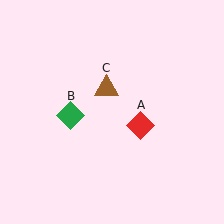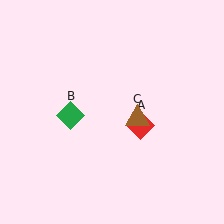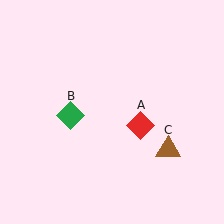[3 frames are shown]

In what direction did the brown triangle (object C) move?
The brown triangle (object C) moved down and to the right.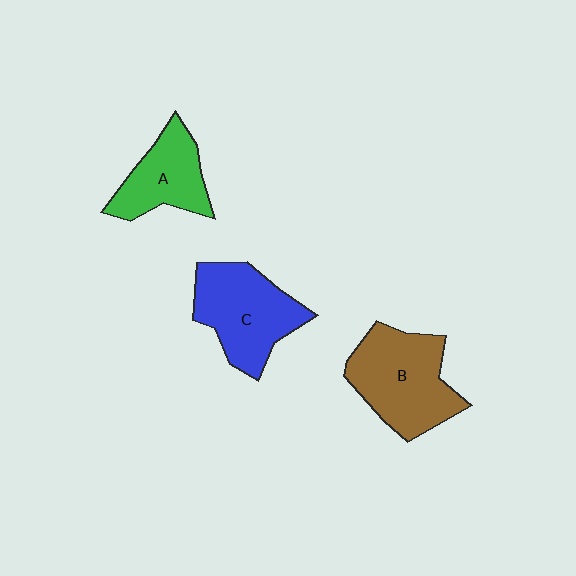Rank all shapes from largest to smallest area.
From largest to smallest: B (brown), C (blue), A (green).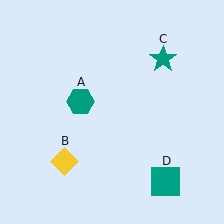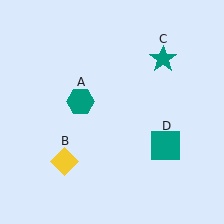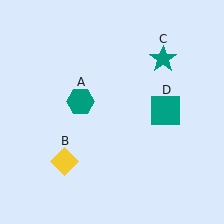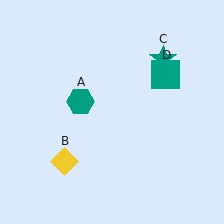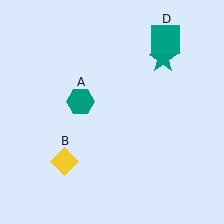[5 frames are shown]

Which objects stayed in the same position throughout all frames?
Teal hexagon (object A) and yellow diamond (object B) and teal star (object C) remained stationary.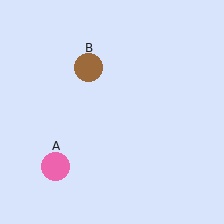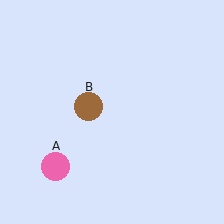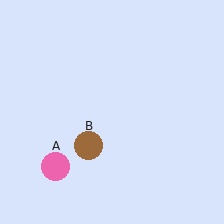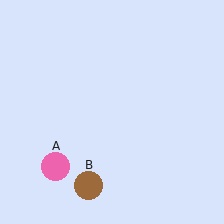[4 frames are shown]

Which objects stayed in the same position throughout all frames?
Pink circle (object A) remained stationary.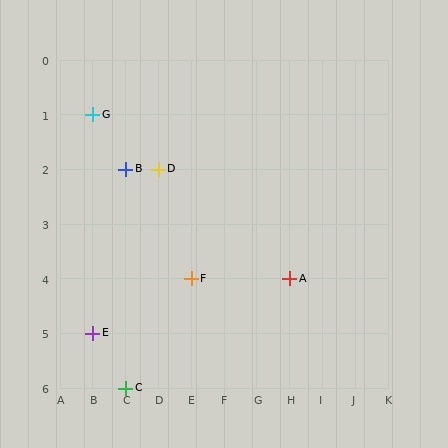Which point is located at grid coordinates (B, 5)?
Point E is at (B, 5).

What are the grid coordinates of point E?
Point E is at grid coordinates (B, 5).